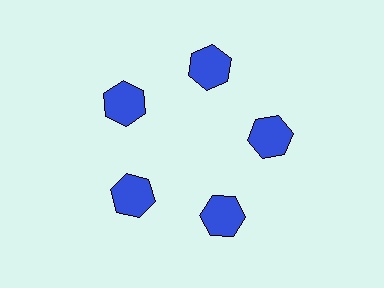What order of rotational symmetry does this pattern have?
This pattern has 5-fold rotational symmetry.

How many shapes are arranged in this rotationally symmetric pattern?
There are 5 shapes, arranged in 5 groups of 1.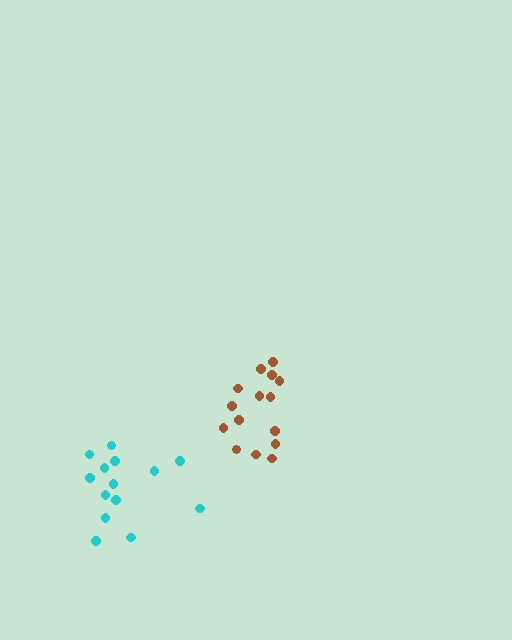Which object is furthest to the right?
The brown cluster is rightmost.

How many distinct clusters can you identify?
There are 2 distinct clusters.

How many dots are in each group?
Group 1: 14 dots, Group 2: 15 dots (29 total).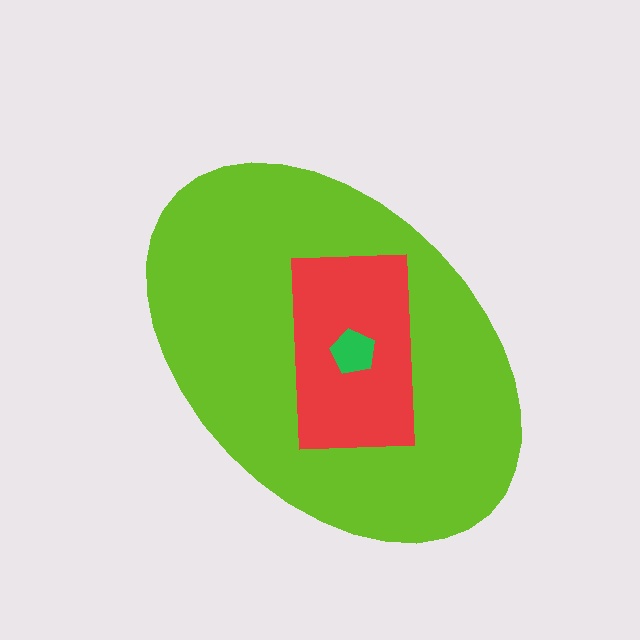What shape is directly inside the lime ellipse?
The red rectangle.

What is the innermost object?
The green pentagon.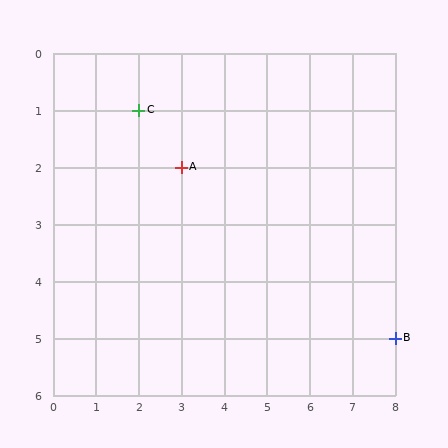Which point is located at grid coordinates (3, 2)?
Point A is at (3, 2).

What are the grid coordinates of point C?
Point C is at grid coordinates (2, 1).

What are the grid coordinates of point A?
Point A is at grid coordinates (3, 2).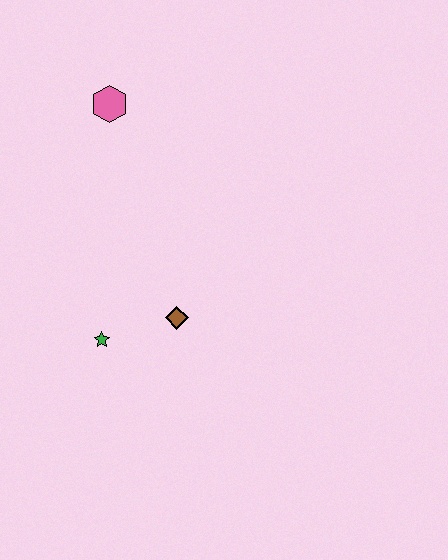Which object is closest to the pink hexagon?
The brown diamond is closest to the pink hexagon.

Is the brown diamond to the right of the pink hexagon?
Yes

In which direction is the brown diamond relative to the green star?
The brown diamond is to the right of the green star.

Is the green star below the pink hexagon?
Yes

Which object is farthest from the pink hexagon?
The green star is farthest from the pink hexagon.